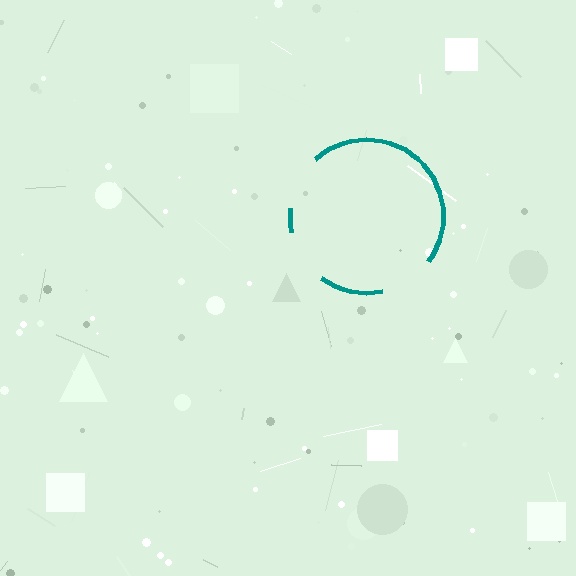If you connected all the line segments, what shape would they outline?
They would outline a circle.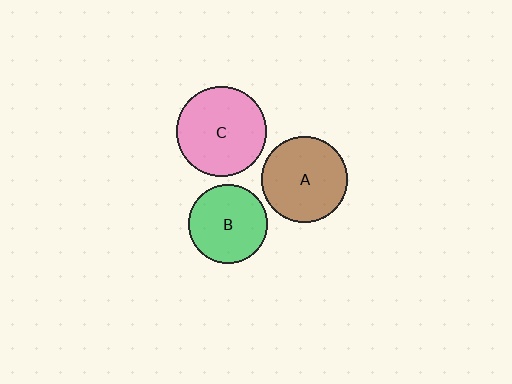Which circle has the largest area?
Circle C (pink).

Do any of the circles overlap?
No, none of the circles overlap.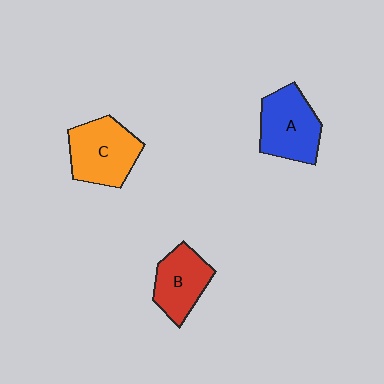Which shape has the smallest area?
Shape B (red).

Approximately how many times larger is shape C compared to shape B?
Approximately 1.3 times.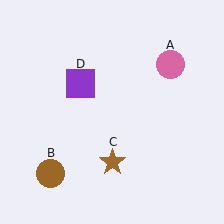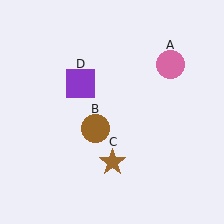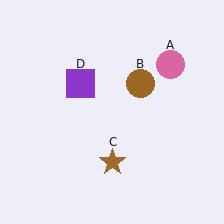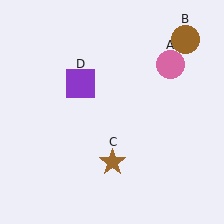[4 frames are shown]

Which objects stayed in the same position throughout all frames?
Pink circle (object A) and brown star (object C) and purple square (object D) remained stationary.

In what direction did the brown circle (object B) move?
The brown circle (object B) moved up and to the right.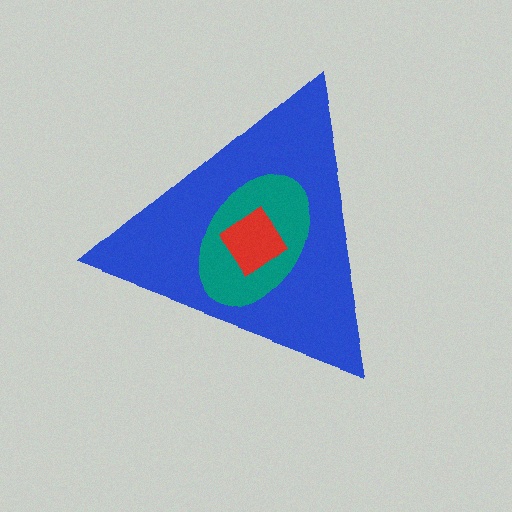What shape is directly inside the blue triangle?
The teal ellipse.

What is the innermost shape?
The red diamond.